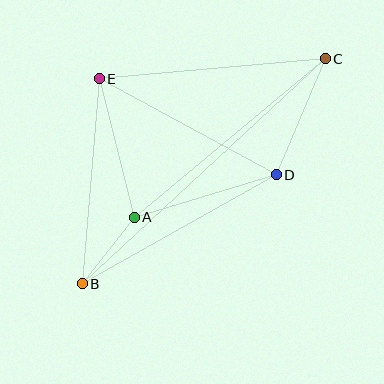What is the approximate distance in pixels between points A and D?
The distance between A and D is approximately 148 pixels.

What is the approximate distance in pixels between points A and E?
The distance between A and E is approximately 143 pixels.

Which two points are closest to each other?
Points A and B are closest to each other.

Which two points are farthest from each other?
Points B and C are farthest from each other.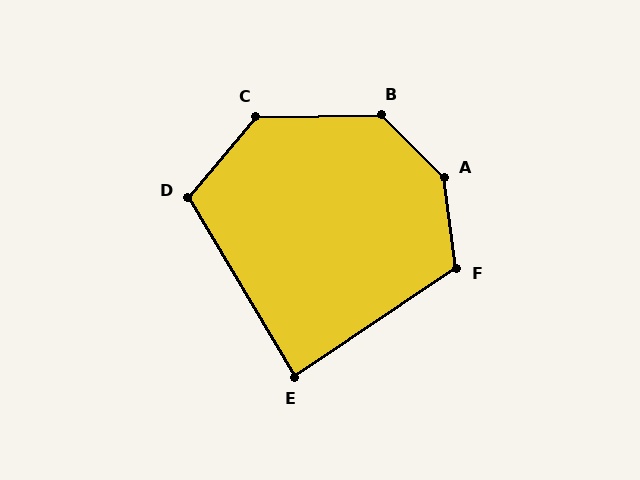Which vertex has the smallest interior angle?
E, at approximately 87 degrees.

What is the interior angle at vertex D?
Approximately 109 degrees (obtuse).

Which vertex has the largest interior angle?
A, at approximately 142 degrees.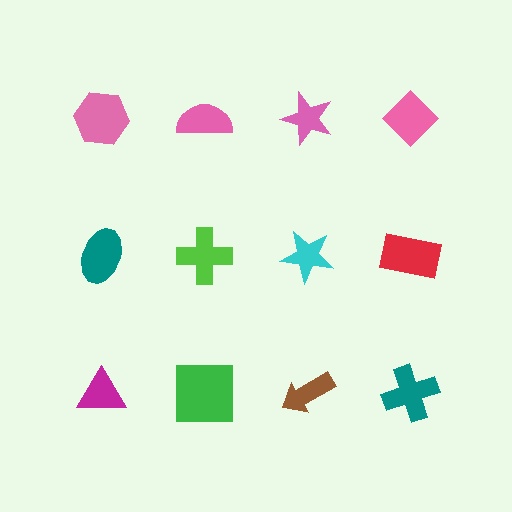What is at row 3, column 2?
A green square.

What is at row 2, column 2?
A lime cross.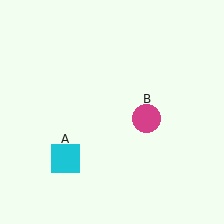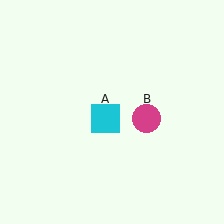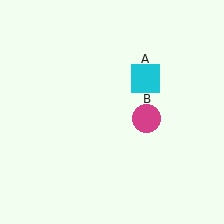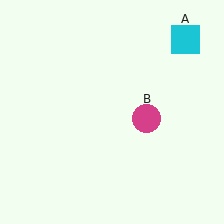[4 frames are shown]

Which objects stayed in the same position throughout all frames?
Magenta circle (object B) remained stationary.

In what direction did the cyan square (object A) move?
The cyan square (object A) moved up and to the right.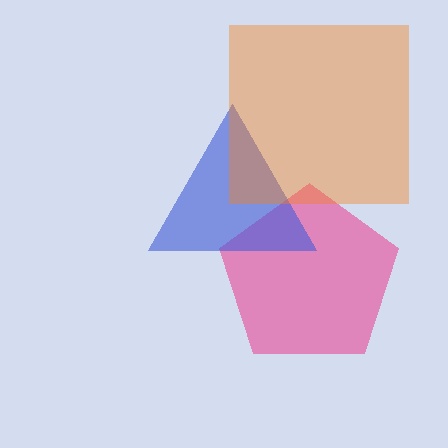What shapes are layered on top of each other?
The layered shapes are: a pink pentagon, a blue triangle, an orange square.